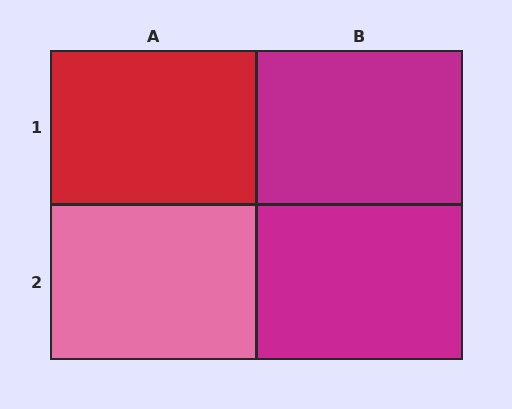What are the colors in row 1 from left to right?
Red, magenta.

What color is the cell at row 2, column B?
Magenta.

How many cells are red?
1 cell is red.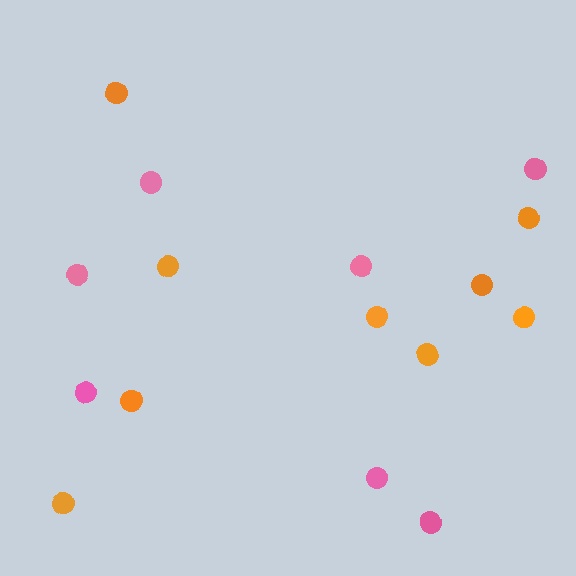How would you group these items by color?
There are 2 groups: one group of pink circles (7) and one group of orange circles (9).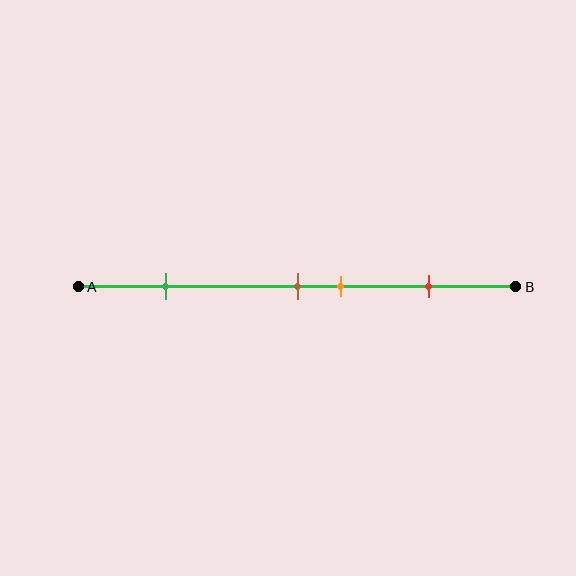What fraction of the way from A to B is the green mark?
The green mark is approximately 20% (0.2) of the way from A to B.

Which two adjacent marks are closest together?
The brown and orange marks are the closest adjacent pair.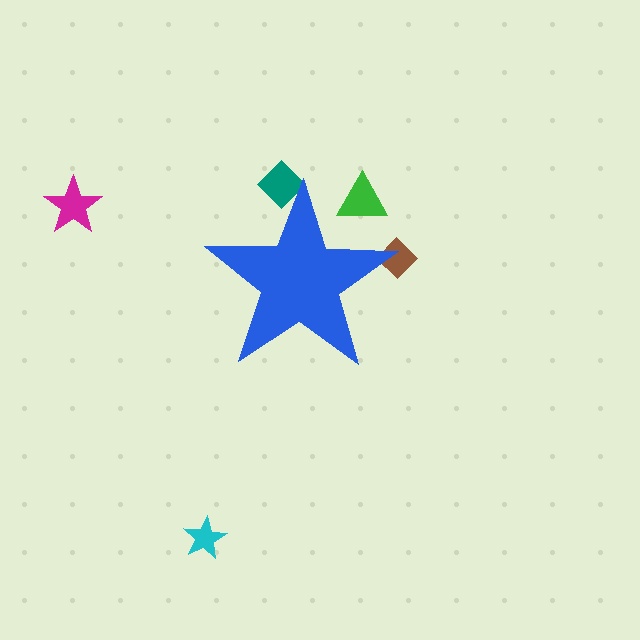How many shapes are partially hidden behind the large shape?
3 shapes are partially hidden.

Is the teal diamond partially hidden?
Yes, the teal diamond is partially hidden behind the blue star.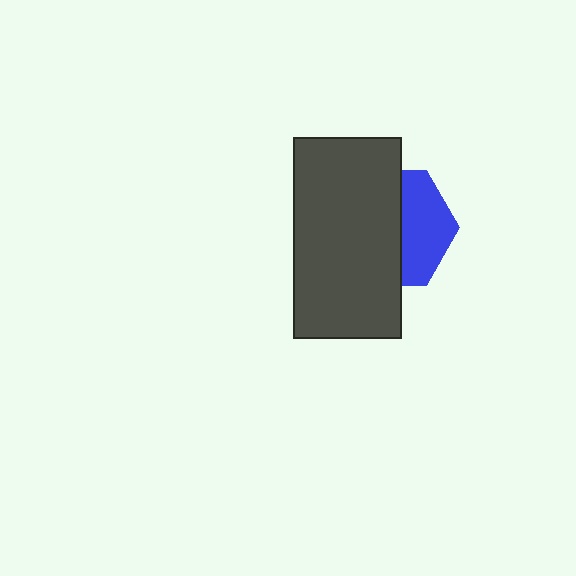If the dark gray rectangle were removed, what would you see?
You would see the complete blue hexagon.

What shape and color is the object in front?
The object in front is a dark gray rectangle.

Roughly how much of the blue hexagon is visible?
A small part of it is visible (roughly 42%).